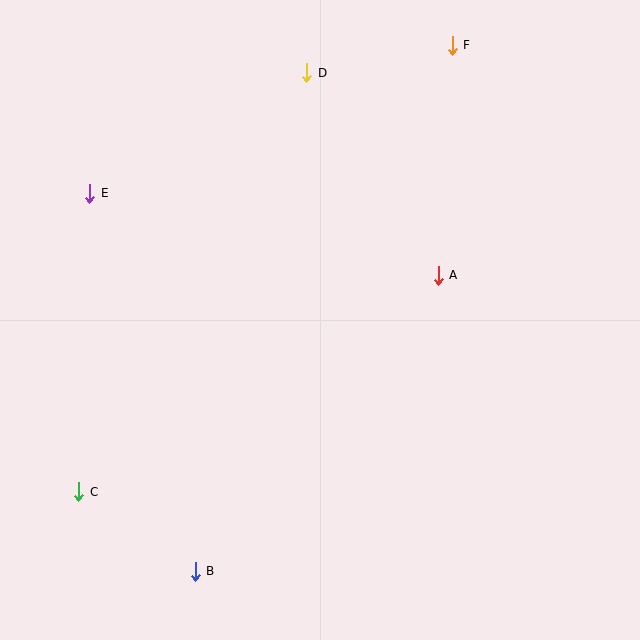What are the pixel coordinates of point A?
Point A is at (438, 275).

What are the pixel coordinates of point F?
Point F is at (452, 45).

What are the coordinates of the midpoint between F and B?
The midpoint between F and B is at (324, 308).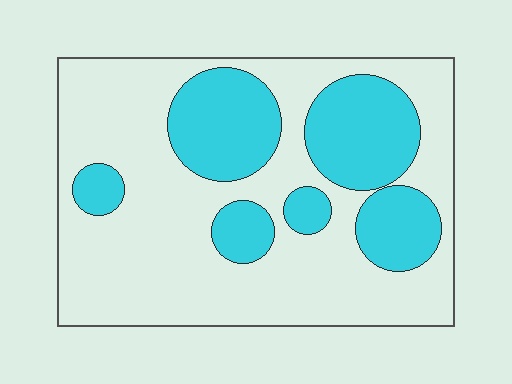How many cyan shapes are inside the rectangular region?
6.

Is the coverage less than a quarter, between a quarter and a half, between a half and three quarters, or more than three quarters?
Between a quarter and a half.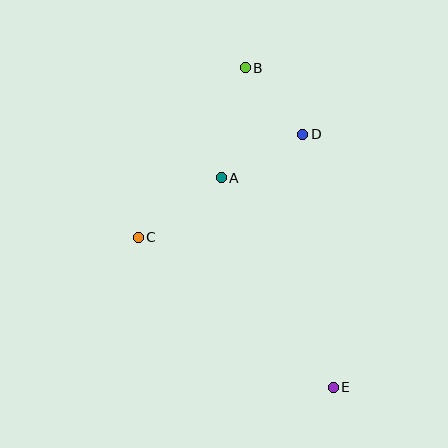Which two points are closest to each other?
Points B and D are closest to each other.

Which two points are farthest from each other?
Points B and E are farthest from each other.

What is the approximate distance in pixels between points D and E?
The distance between D and E is approximately 255 pixels.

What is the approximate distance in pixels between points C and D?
The distance between C and D is approximately 194 pixels.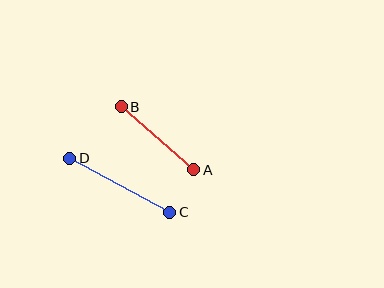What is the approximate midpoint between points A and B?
The midpoint is at approximately (158, 138) pixels.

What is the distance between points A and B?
The distance is approximately 96 pixels.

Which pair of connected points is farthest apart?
Points C and D are farthest apart.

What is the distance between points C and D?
The distance is approximately 114 pixels.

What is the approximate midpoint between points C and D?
The midpoint is at approximately (120, 185) pixels.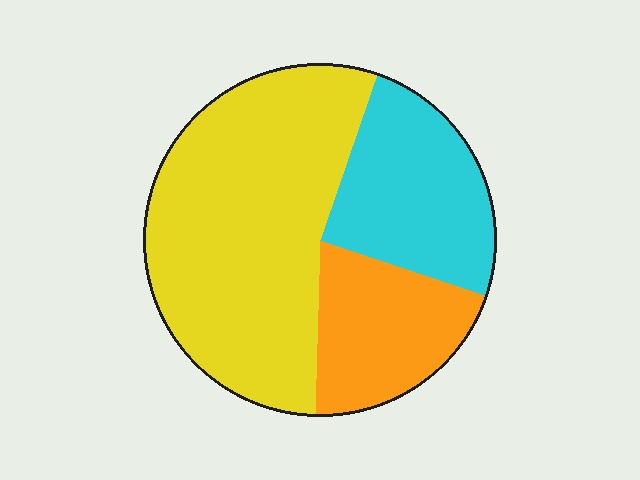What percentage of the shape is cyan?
Cyan covers about 25% of the shape.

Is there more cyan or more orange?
Cyan.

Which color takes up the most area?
Yellow, at roughly 55%.